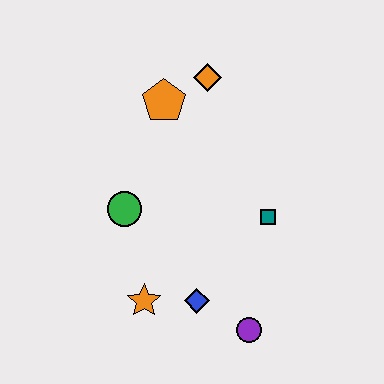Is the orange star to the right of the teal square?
No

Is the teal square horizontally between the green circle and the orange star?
No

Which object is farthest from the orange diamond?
The purple circle is farthest from the orange diamond.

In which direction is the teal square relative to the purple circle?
The teal square is above the purple circle.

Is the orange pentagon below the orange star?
No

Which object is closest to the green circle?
The orange star is closest to the green circle.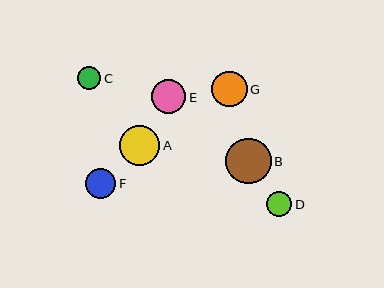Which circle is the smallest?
Circle C is the smallest with a size of approximately 23 pixels.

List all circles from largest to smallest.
From largest to smallest: B, A, G, E, F, D, C.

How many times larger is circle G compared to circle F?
Circle G is approximately 1.2 times the size of circle F.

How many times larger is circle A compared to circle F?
Circle A is approximately 1.3 times the size of circle F.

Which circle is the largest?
Circle B is the largest with a size of approximately 45 pixels.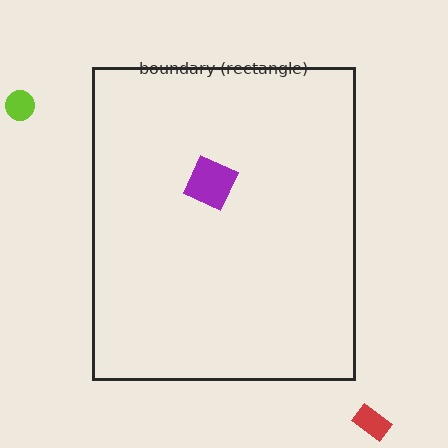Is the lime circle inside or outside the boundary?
Outside.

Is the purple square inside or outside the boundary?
Inside.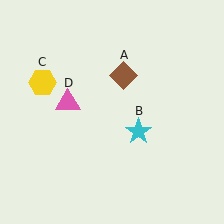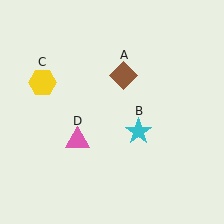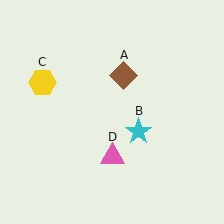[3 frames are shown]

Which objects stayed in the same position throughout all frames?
Brown diamond (object A) and cyan star (object B) and yellow hexagon (object C) remained stationary.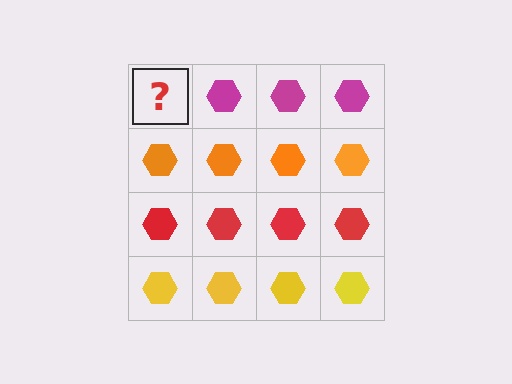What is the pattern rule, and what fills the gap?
The rule is that each row has a consistent color. The gap should be filled with a magenta hexagon.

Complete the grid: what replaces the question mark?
The question mark should be replaced with a magenta hexagon.